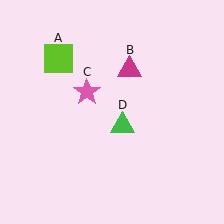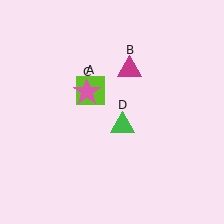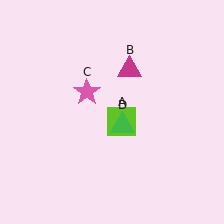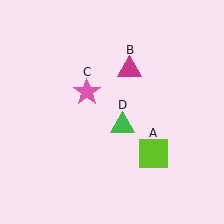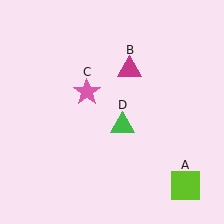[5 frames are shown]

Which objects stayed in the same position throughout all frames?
Magenta triangle (object B) and pink star (object C) and green triangle (object D) remained stationary.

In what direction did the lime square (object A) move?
The lime square (object A) moved down and to the right.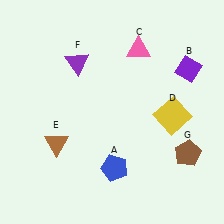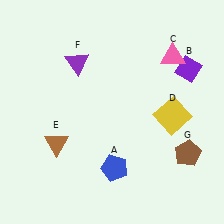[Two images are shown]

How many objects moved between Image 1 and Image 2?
1 object moved between the two images.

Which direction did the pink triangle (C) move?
The pink triangle (C) moved right.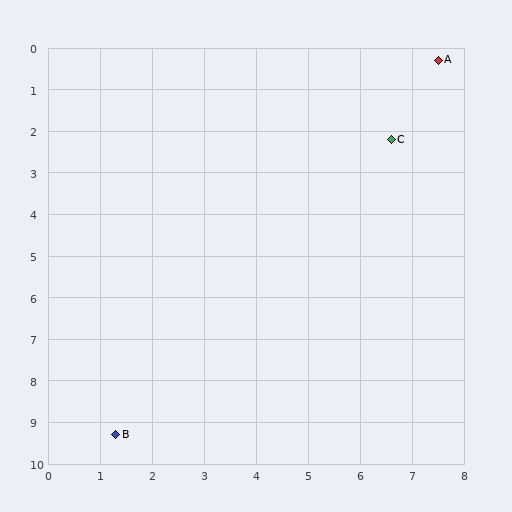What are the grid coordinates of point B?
Point B is at approximately (1.3, 9.3).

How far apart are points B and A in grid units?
Points B and A are about 10.9 grid units apart.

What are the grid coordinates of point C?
Point C is at approximately (6.6, 2.2).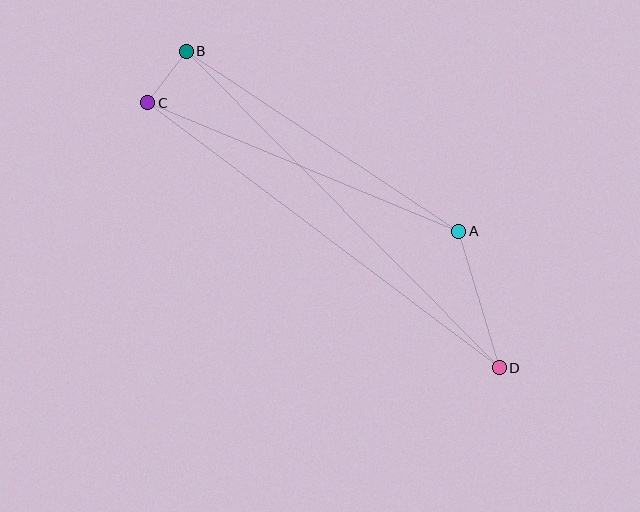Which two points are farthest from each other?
Points B and D are farthest from each other.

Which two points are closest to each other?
Points B and C are closest to each other.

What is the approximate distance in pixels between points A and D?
The distance between A and D is approximately 142 pixels.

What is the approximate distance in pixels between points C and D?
The distance between C and D is approximately 440 pixels.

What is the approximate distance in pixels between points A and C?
The distance between A and C is approximately 337 pixels.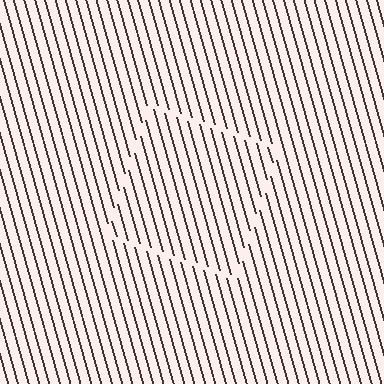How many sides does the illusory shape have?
4 sides — the line-ends trace a square.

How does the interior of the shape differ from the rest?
The interior of the shape contains the same grating, shifted by half a period — the contour is defined by the phase discontinuity where line-ends from the inner and outer gratings abut.